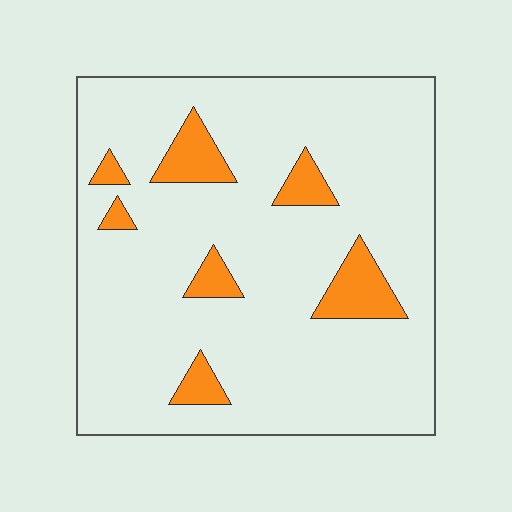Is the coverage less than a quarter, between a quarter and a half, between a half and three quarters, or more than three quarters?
Less than a quarter.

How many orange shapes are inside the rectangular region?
7.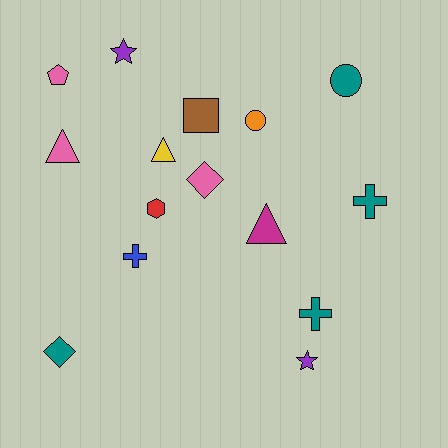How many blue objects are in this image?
There is 1 blue object.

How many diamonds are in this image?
There are 2 diamonds.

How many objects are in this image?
There are 15 objects.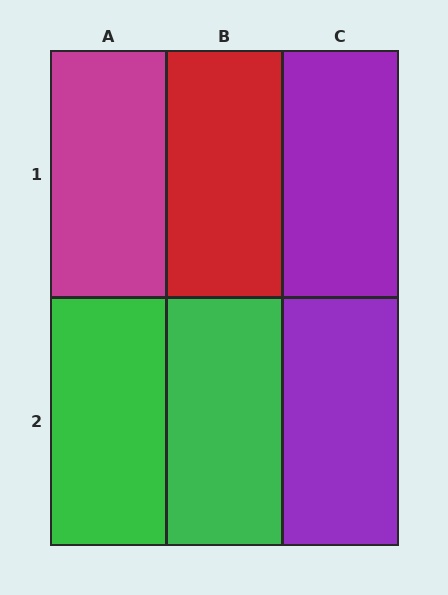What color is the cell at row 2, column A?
Green.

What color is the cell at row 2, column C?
Purple.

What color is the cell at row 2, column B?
Green.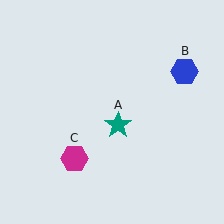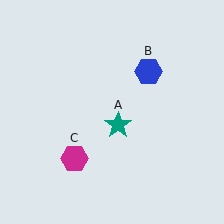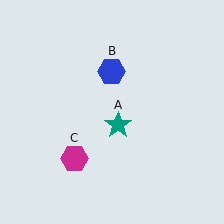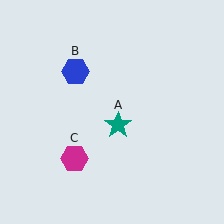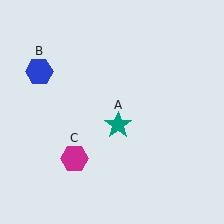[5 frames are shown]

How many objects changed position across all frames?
1 object changed position: blue hexagon (object B).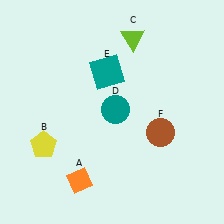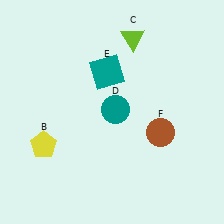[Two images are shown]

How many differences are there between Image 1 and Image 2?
There is 1 difference between the two images.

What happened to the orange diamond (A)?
The orange diamond (A) was removed in Image 2. It was in the bottom-left area of Image 1.